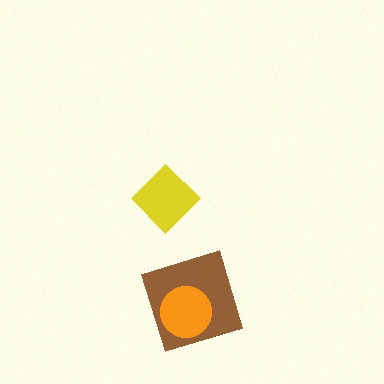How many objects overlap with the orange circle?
1 object overlaps with the orange circle.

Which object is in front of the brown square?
The orange circle is in front of the brown square.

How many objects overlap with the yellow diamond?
0 objects overlap with the yellow diamond.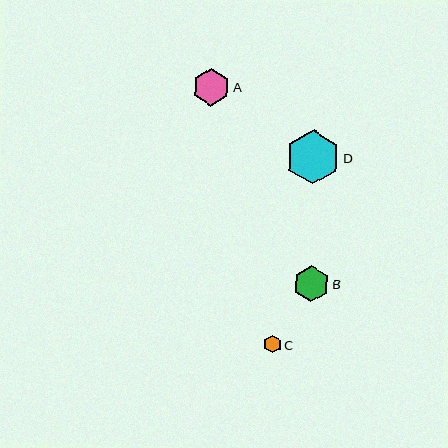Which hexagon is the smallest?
Hexagon C is the smallest with a size of approximately 18 pixels.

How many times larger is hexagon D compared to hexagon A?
Hexagon D is approximately 1.5 times the size of hexagon A.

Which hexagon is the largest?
Hexagon D is the largest with a size of approximately 54 pixels.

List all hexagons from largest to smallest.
From largest to smallest: D, A, B, C.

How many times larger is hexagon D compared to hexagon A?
Hexagon D is approximately 1.5 times the size of hexagon A.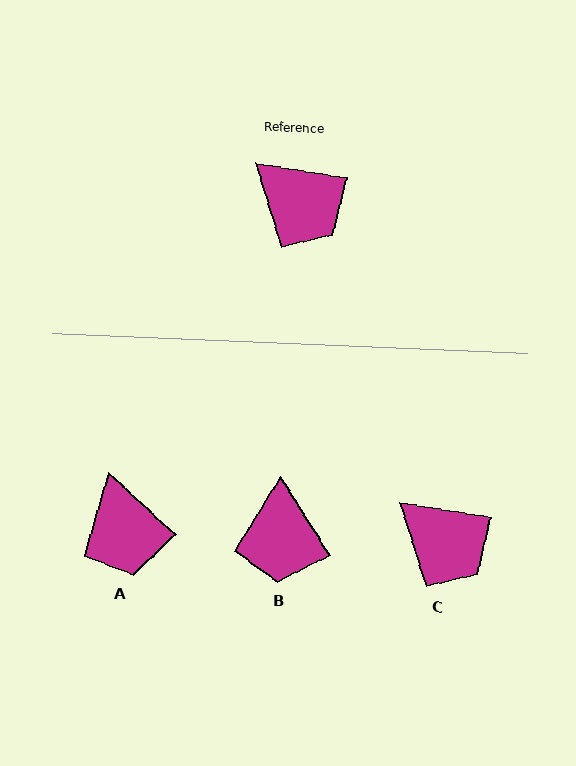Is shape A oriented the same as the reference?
No, it is off by about 33 degrees.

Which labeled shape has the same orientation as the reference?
C.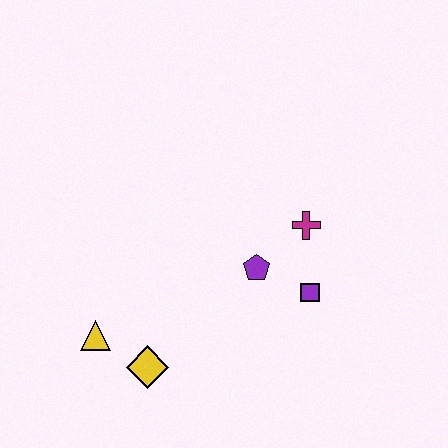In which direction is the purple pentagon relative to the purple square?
The purple pentagon is to the left of the purple square.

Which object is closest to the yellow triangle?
The yellow diamond is closest to the yellow triangle.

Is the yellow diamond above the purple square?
No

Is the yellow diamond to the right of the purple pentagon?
No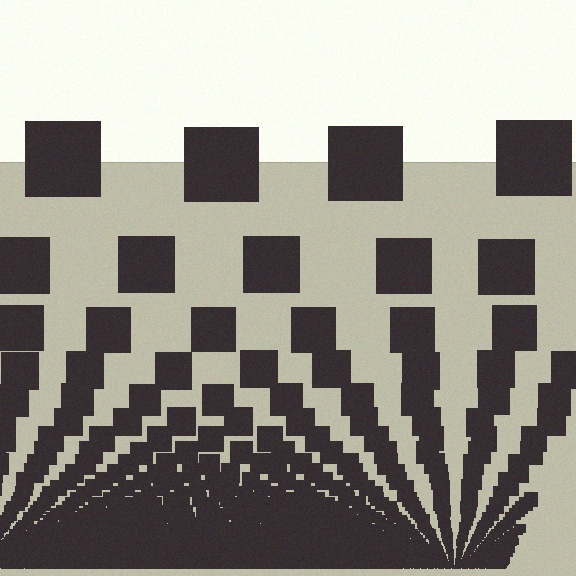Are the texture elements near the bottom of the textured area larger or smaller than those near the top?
Smaller. The gradient is inverted — elements near the bottom are smaller and denser.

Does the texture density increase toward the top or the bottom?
Density increases toward the bottom.